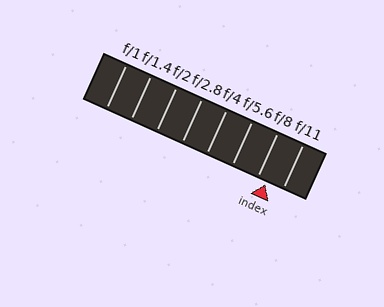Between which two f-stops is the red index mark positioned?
The index mark is between f/8 and f/11.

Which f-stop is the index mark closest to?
The index mark is closest to f/8.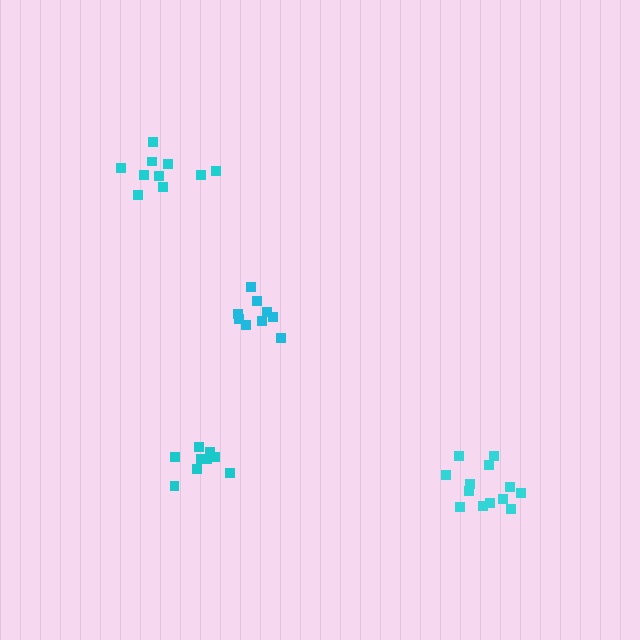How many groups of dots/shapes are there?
There are 4 groups.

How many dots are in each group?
Group 1: 9 dots, Group 2: 13 dots, Group 3: 10 dots, Group 4: 9 dots (41 total).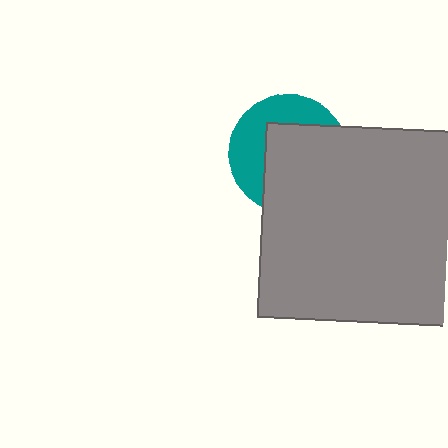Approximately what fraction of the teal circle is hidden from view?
Roughly 59% of the teal circle is hidden behind the gray square.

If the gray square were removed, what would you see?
You would see the complete teal circle.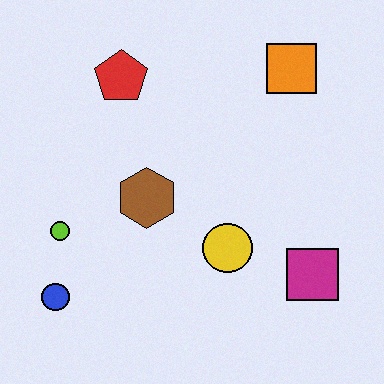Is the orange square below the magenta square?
No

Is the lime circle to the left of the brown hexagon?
Yes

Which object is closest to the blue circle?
The lime circle is closest to the blue circle.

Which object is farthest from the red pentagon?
The magenta square is farthest from the red pentagon.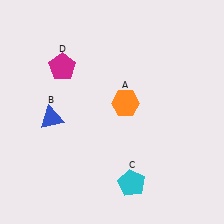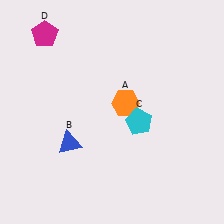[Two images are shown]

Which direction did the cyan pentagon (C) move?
The cyan pentagon (C) moved up.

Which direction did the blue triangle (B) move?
The blue triangle (B) moved down.